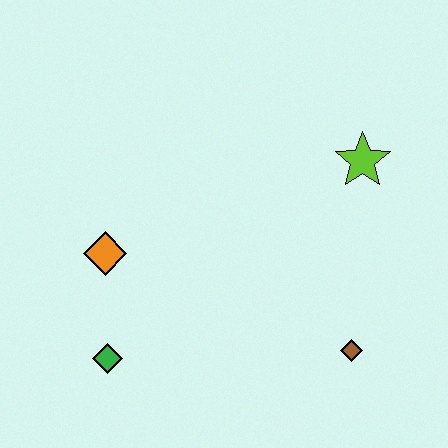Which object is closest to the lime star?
The brown diamond is closest to the lime star.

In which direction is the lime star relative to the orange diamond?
The lime star is to the right of the orange diamond.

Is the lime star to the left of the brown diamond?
No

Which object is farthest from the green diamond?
The lime star is farthest from the green diamond.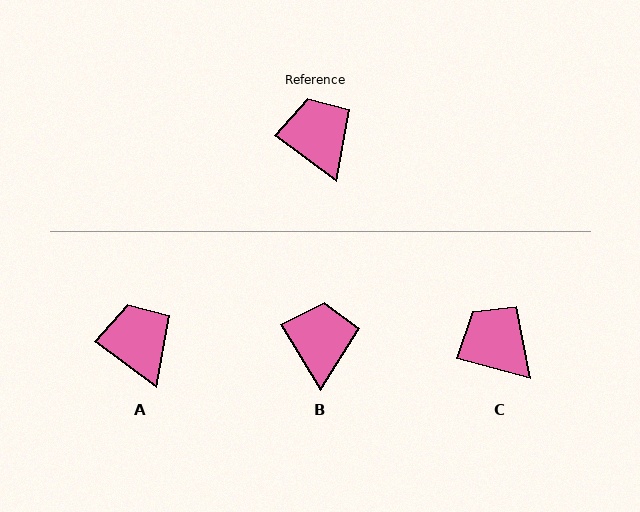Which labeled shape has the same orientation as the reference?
A.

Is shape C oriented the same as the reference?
No, it is off by about 22 degrees.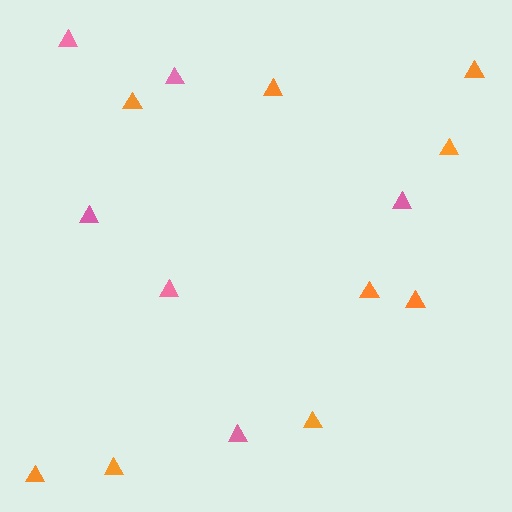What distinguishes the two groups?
There are 2 groups: one group of orange triangles (9) and one group of pink triangles (6).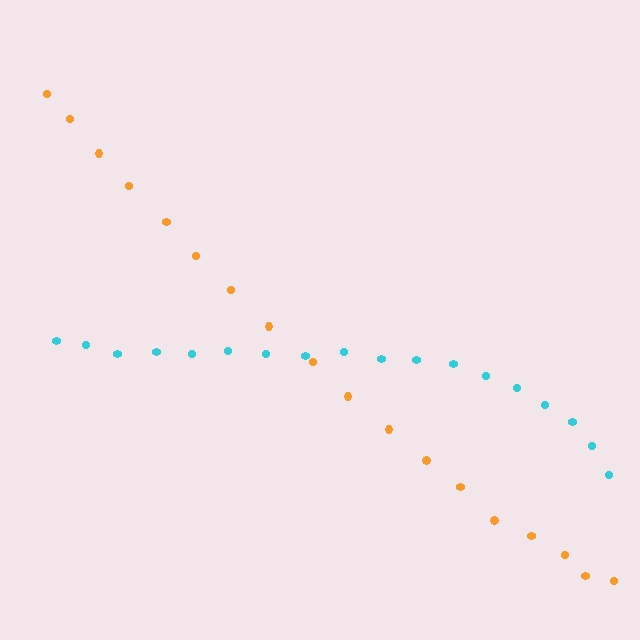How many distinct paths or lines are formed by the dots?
There are 2 distinct paths.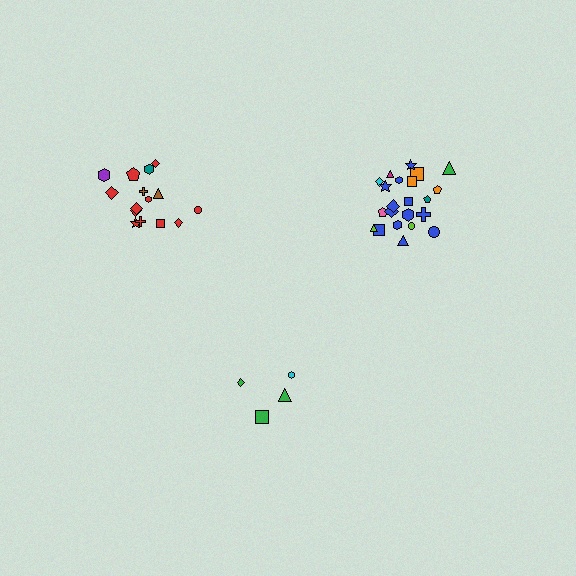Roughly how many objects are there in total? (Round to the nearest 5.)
Roughly 40 objects in total.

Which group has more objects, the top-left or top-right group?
The top-right group.